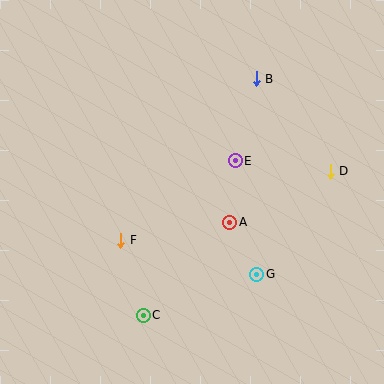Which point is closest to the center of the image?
Point A at (229, 222) is closest to the center.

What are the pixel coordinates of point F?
Point F is at (121, 240).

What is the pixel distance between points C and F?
The distance between C and F is 78 pixels.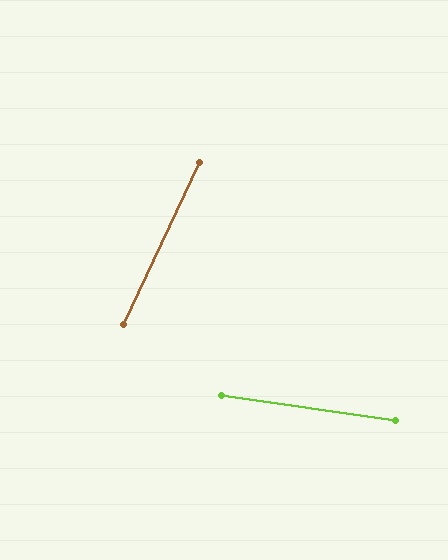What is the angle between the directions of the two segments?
Approximately 73 degrees.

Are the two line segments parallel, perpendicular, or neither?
Neither parallel nor perpendicular — they differ by about 73°.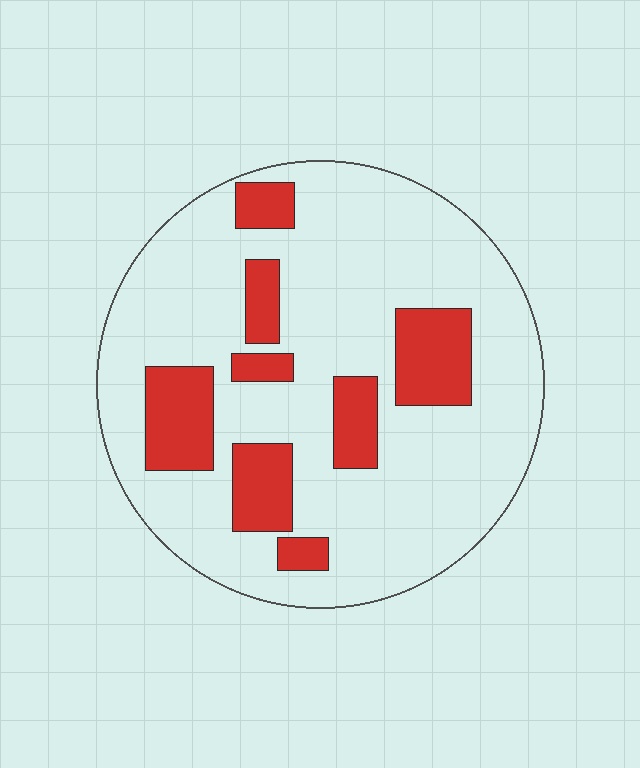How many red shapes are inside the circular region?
8.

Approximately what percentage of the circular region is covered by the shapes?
Approximately 20%.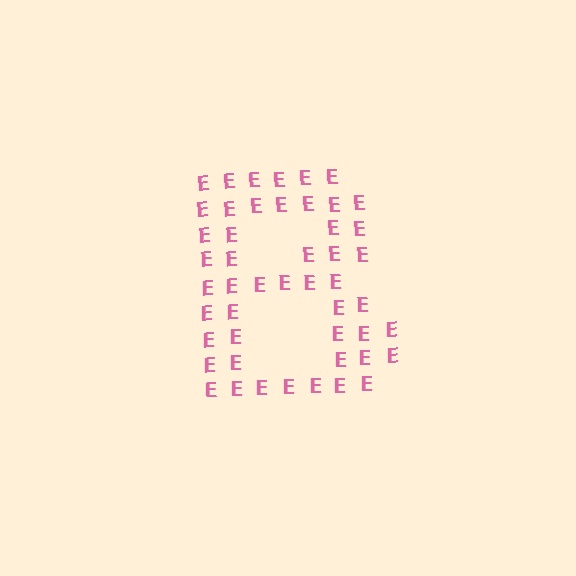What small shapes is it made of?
It is made of small letter E's.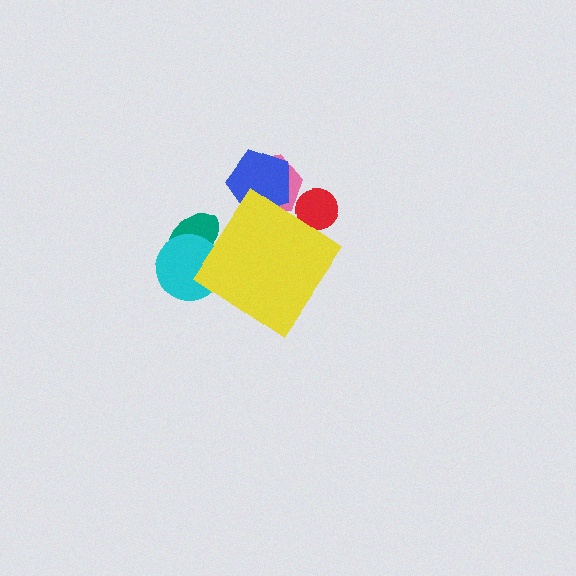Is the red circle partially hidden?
Yes, the red circle is partially hidden behind the yellow diamond.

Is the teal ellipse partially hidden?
Yes, the teal ellipse is partially hidden behind the yellow diamond.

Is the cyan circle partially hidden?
Yes, the cyan circle is partially hidden behind the yellow diamond.